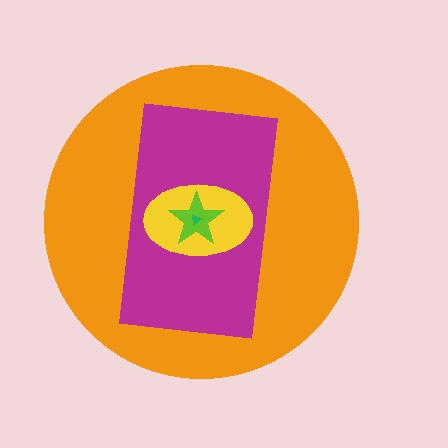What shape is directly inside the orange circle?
The magenta rectangle.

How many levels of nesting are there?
5.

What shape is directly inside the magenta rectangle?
The yellow ellipse.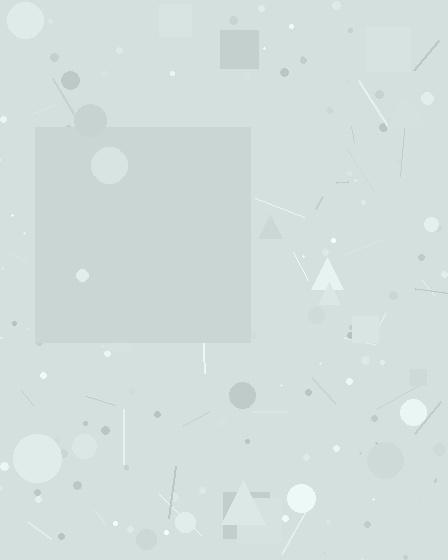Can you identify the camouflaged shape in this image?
The camouflaged shape is a square.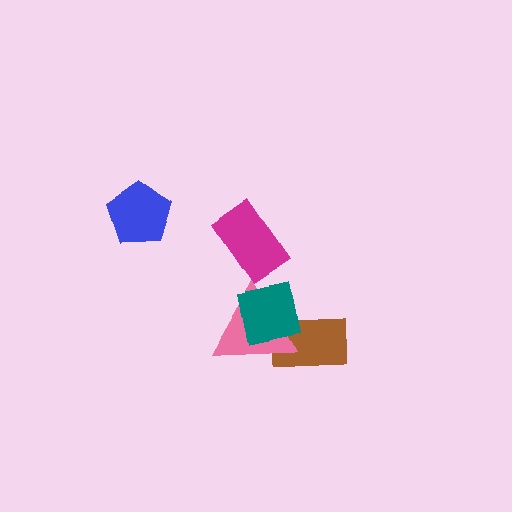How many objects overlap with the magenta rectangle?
0 objects overlap with the magenta rectangle.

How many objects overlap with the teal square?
2 objects overlap with the teal square.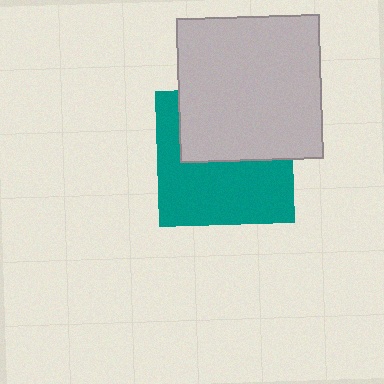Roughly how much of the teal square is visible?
About half of it is visible (roughly 55%).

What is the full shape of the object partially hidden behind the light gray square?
The partially hidden object is a teal square.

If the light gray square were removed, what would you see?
You would see the complete teal square.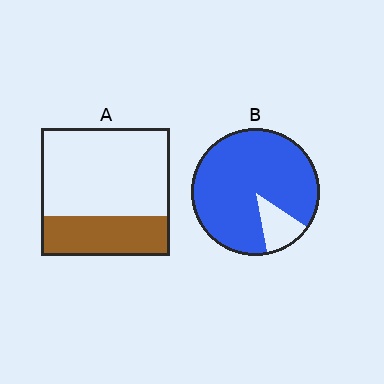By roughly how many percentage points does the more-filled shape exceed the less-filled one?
By roughly 55 percentage points (B over A).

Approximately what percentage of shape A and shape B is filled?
A is approximately 30% and B is approximately 90%.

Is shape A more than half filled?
No.